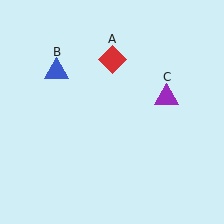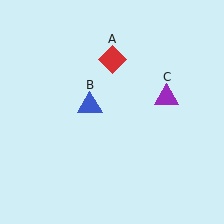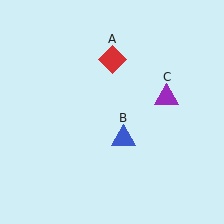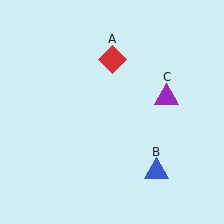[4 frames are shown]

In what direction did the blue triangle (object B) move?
The blue triangle (object B) moved down and to the right.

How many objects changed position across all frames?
1 object changed position: blue triangle (object B).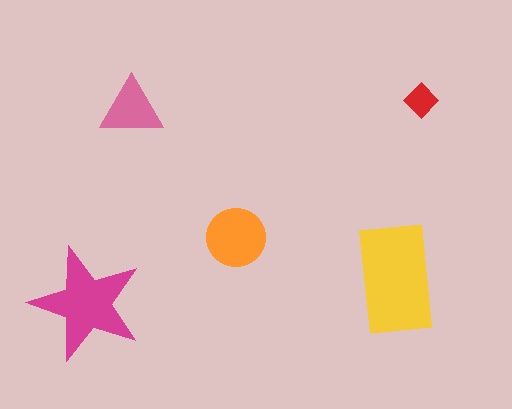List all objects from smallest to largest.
The red diamond, the pink triangle, the orange circle, the magenta star, the yellow rectangle.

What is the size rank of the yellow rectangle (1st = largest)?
1st.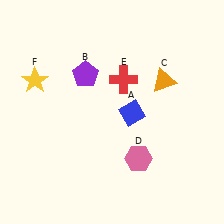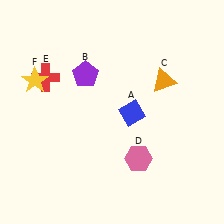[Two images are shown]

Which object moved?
The red cross (E) moved left.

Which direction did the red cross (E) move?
The red cross (E) moved left.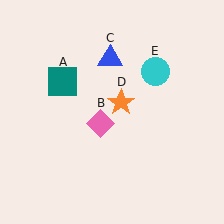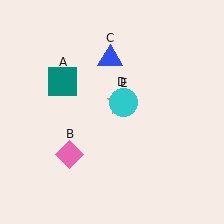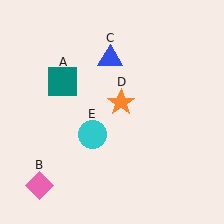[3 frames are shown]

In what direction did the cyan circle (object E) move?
The cyan circle (object E) moved down and to the left.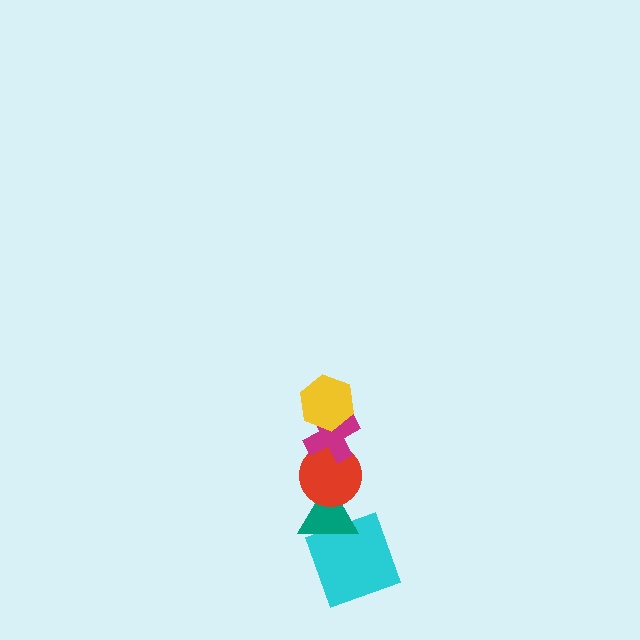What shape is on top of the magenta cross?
The yellow hexagon is on top of the magenta cross.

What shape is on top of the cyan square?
The teal triangle is on top of the cyan square.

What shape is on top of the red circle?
The magenta cross is on top of the red circle.